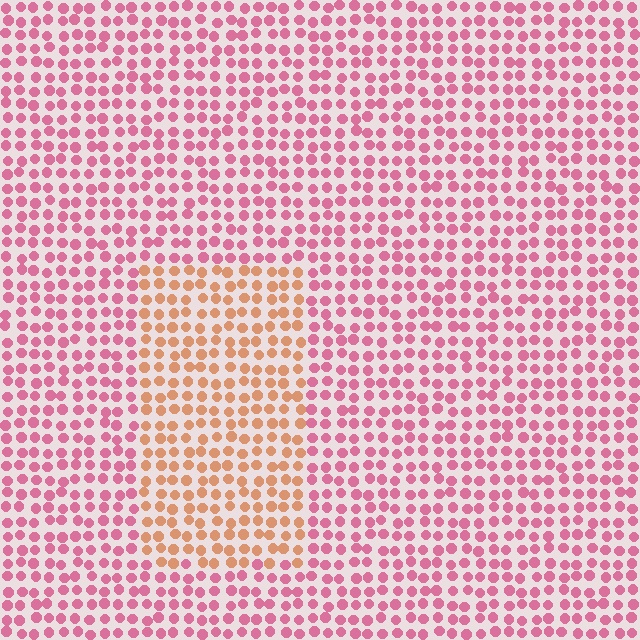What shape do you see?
I see a rectangle.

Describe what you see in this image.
The image is filled with small pink elements in a uniform arrangement. A rectangle-shaped region is visible where the elements are tinted to a slightly different hue, forming a subtle color boundary.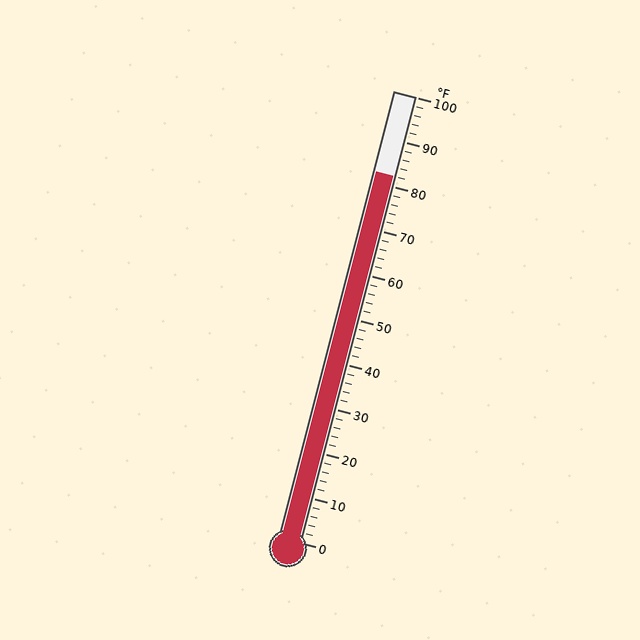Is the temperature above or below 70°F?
The temperature is above 70°F.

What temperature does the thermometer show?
The thermometer shows approximately 82°F.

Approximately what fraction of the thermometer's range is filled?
The thermometer is filled to approximately 80% of its range.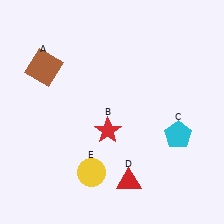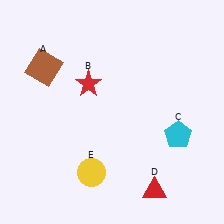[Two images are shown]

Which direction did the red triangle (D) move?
The red triangle (D) moved right.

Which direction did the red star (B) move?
The red star (B) moved up.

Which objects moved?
The objects that moved are: the red star (B), the red triangle (D).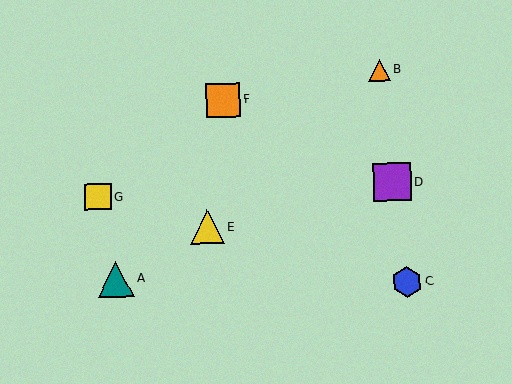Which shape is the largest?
The purple square (labeled D) is the largest.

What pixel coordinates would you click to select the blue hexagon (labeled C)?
Click at (407, 282) to select the blue hexagon C.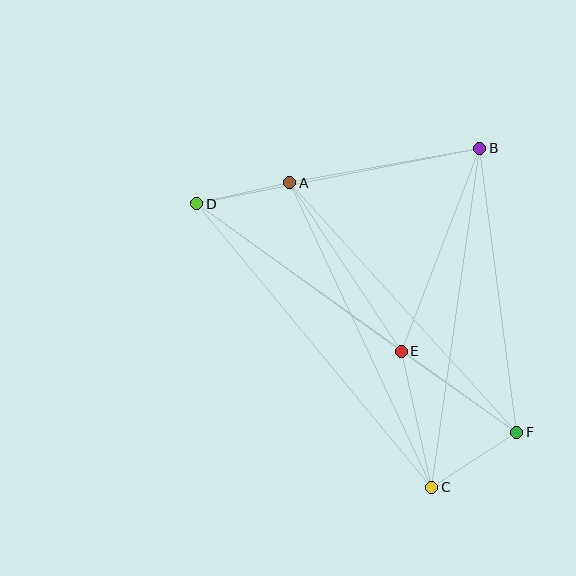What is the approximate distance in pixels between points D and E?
The distance between D and E is approximately 252 pixels.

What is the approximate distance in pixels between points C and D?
The distance between C and D is approximately 368 pixels.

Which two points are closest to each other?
Points A and D are closest to each other.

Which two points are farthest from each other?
Points D and F are farthest from each other.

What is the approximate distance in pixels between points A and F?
The distance between A and F is approximately 337 pixels.